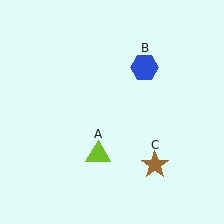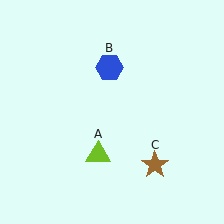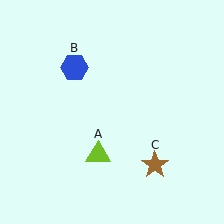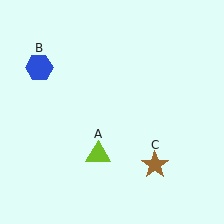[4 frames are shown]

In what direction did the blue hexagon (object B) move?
The blue hexagon (object B) moved left.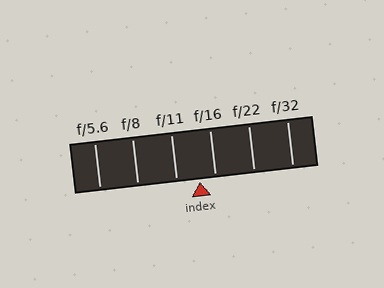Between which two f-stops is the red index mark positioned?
The index mark is between f/11 and f/16.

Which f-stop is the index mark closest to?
The index mark is closest to f/16.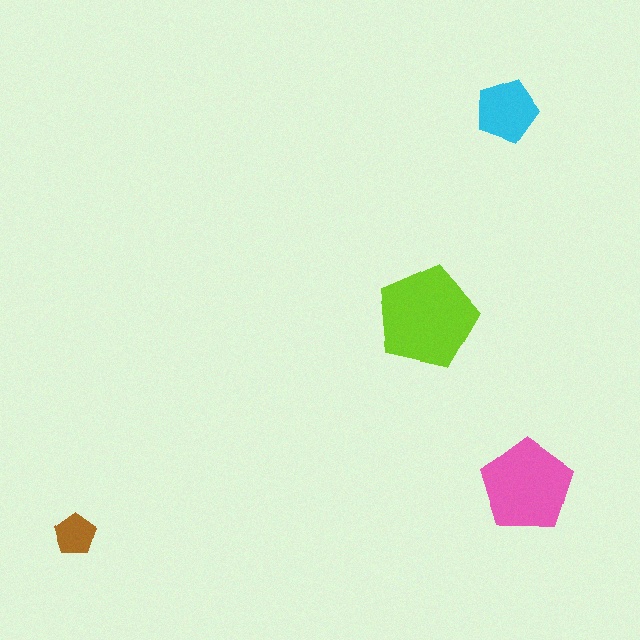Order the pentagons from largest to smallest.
the lime one, the pink one, the cyan one, the brown one.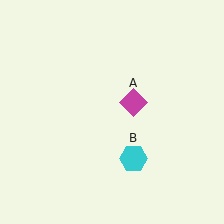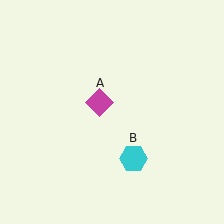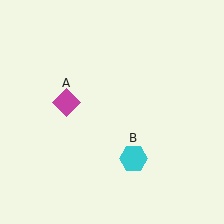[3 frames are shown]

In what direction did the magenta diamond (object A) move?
The magenta diamond (object A) moved left.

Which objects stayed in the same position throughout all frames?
Cyan hexagon (object B) remained stationary.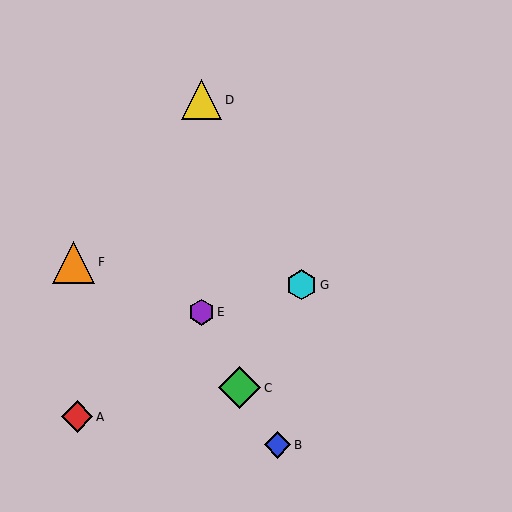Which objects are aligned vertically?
Objects D, E are aligned vertically.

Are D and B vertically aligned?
No, D is at x≈202 and B is at x≈278.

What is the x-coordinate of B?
Object B is at x≈278.